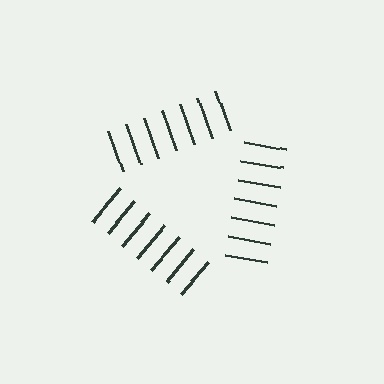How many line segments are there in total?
21 — 7 along each of the 3 edges.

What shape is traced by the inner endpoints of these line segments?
An illusory triangle — the line segments terminate on its edges but no continuous stroke is drawn.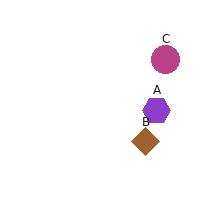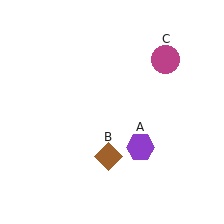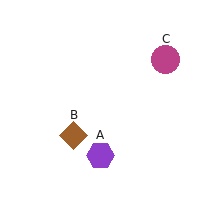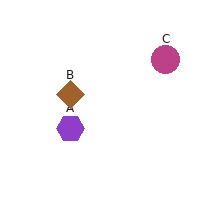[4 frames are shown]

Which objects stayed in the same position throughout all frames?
Magenta circle (object C) remained stationary.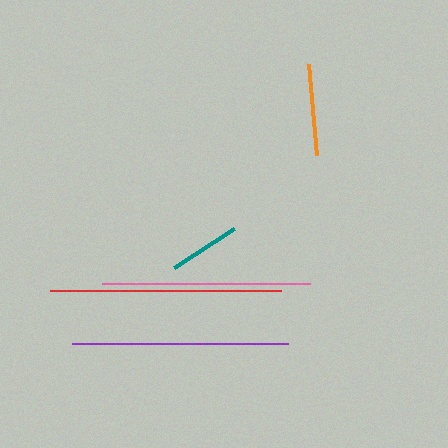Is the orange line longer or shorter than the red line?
The red line is longer than the orange line.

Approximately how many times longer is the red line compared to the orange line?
The red line is approximately 2.5 times the length of the orange line.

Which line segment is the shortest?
The teal line is the shortest at approximately 72 pixels.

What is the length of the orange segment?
The orange segment is approximately 92 pixels long.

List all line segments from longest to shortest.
From longest to shortest: red, purple, pink, orange, teal.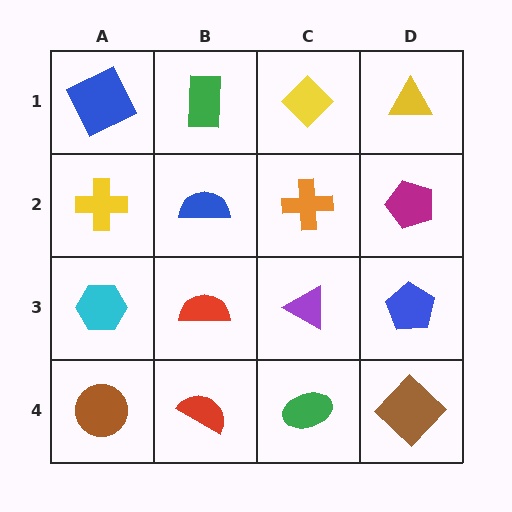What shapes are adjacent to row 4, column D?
A blue pentagon (row 3, column D), a green ellipse (row 4, column C).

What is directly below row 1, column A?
A yellow cross.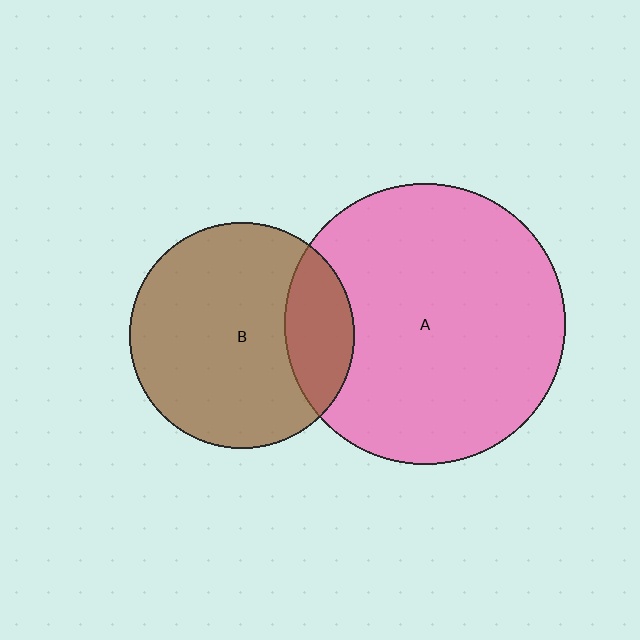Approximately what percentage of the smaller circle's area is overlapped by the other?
Approximately 20%.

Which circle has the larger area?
Circle A (pink).